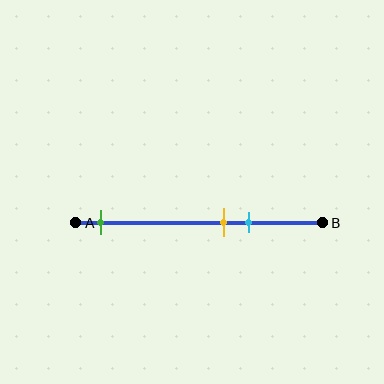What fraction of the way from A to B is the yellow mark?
The yellow mark is approximately 60% (0.6) of the way from A to B.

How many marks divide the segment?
There are 3 marks dividing the segment.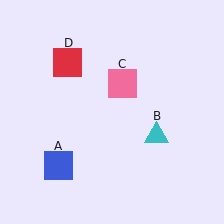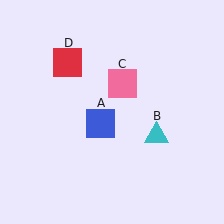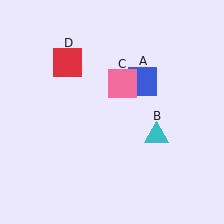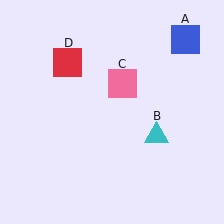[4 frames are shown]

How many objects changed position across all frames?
1 object changed position: blue square (object A).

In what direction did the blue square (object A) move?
The blue square (object A) moved up and to the right.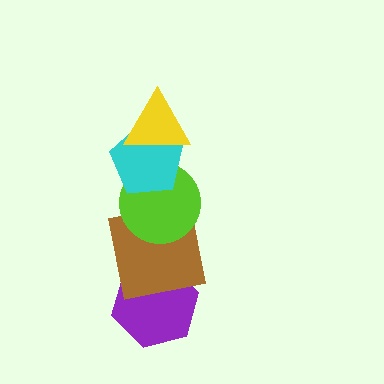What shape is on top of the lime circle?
The cyan pentagon is on top of the lime circle.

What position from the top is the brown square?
The brown square is 4th from the top.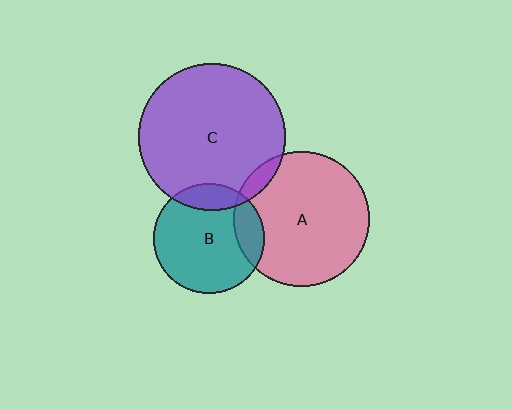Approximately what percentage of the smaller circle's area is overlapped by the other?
Approximately 15%.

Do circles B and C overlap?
Yes.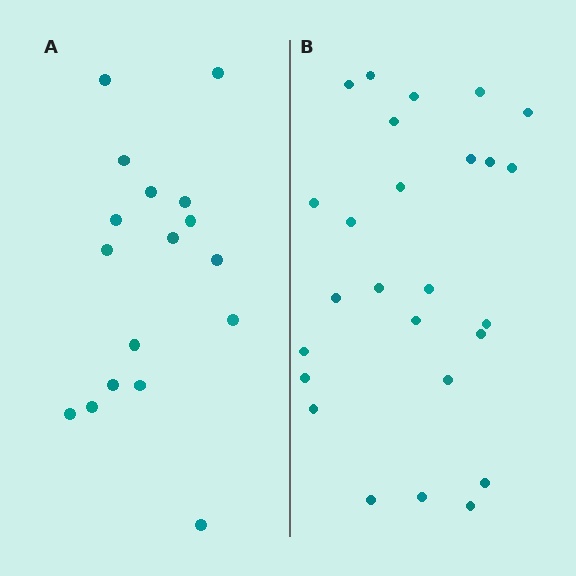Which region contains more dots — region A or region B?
Region B (the right region) has more dots.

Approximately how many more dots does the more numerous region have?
Region B has roughly 8 or so more dots than region A.